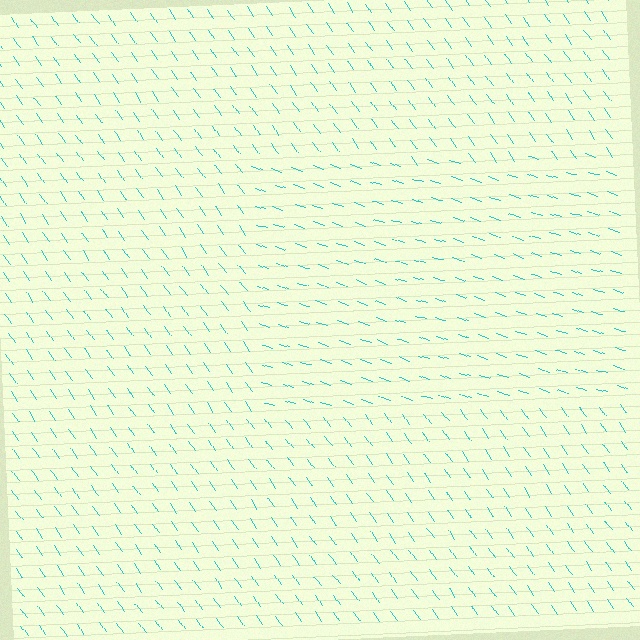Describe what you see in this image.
The image is filled with small cyan line segments. A rectangle region in the image has lines oriented differently from the surrounding lines, creating a visible texture boundary.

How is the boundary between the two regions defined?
The boundary is defined purely by a change in line orientation (approximately 37 degrees difference). All lines are the same color and thickness.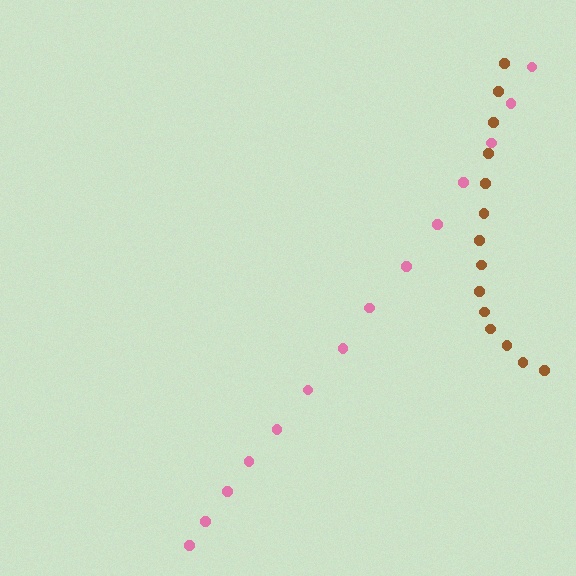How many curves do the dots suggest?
There are 2 distinct paths.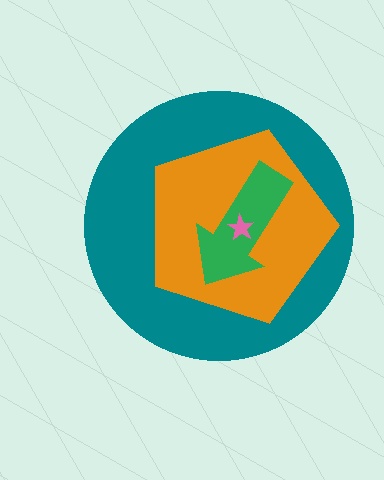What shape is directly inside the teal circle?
The orange pentagon.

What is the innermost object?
The pink star.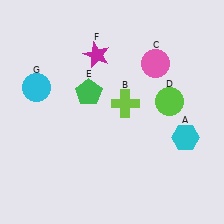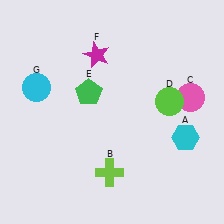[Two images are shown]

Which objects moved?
The objects that moved are: the lime cross (B), the pink circle (C).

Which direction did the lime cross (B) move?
The lime cross (B) moved down.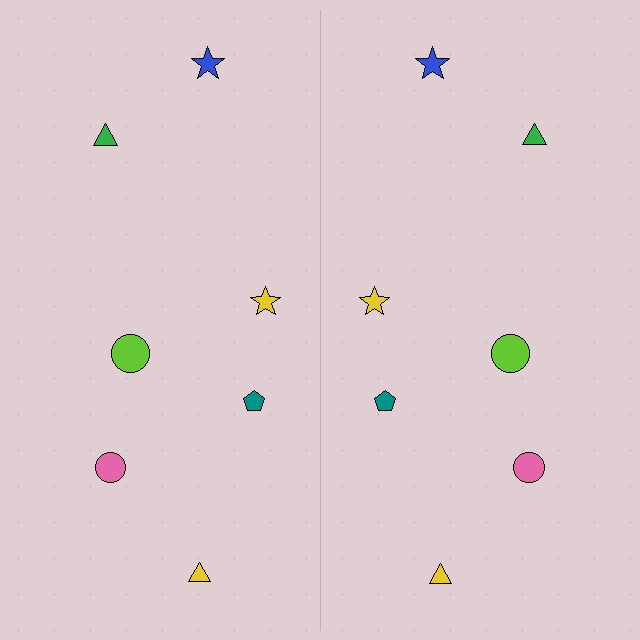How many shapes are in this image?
There are 14 shapes in this image.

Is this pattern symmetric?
Yes, this pattern has bilateral (reflection) symmetry.